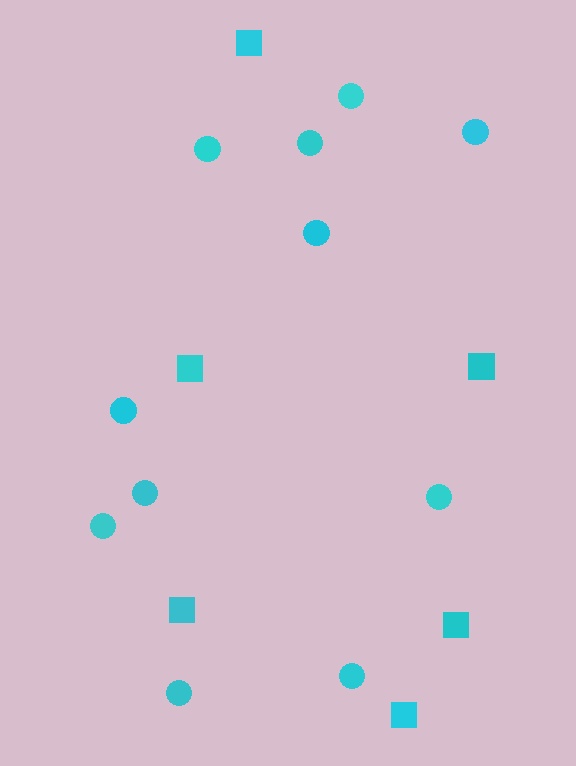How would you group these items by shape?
There are 2 groups: one group of circles (11) and one group of squares (6).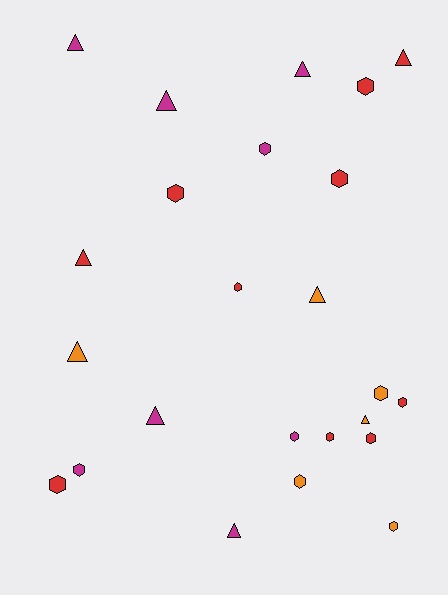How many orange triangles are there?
There are 3 orange triangles.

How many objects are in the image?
There are 24 objects.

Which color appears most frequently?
Red, with 10 objects.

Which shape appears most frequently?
Hexagon, with 14 objects.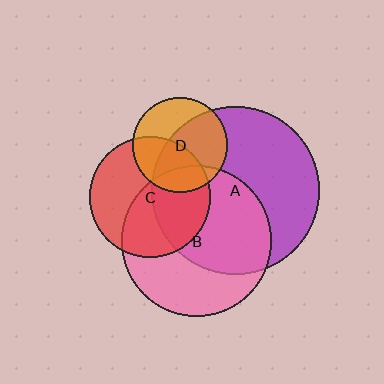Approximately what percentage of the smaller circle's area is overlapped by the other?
Approximately 55%.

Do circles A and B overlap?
Yes.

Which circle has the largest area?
Circle A (purple).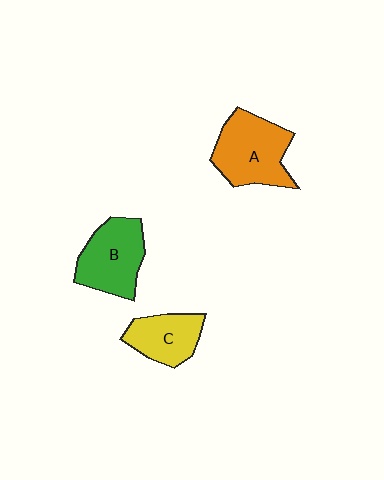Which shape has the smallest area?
Shape C (yellow).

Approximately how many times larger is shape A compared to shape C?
Approximately 1.5 times.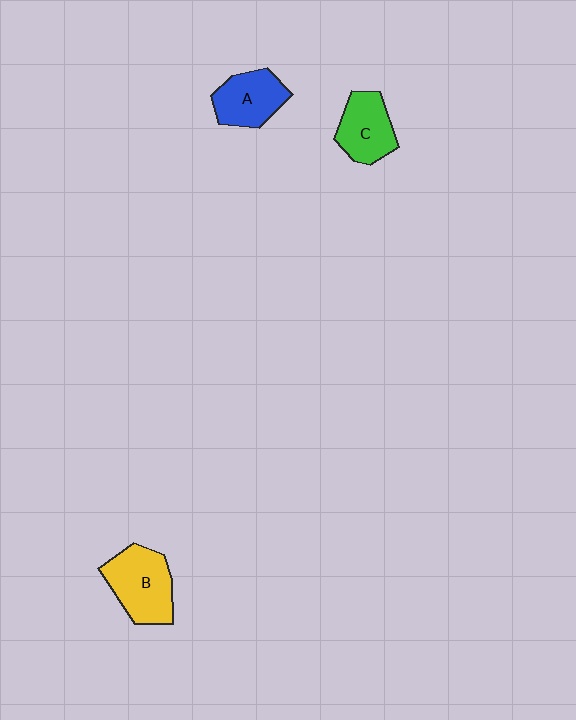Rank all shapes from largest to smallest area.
From largest to smallest: B (yellow), A (blue), C (green).